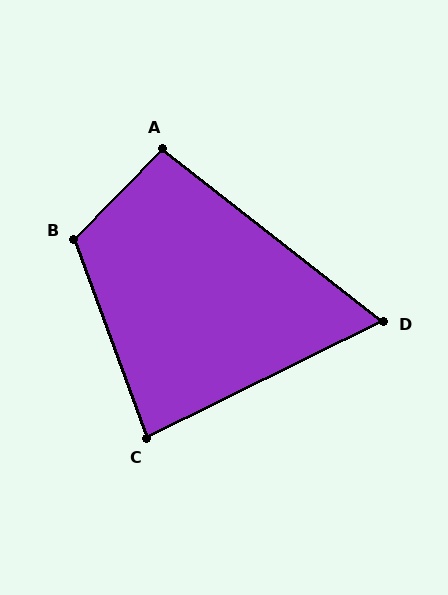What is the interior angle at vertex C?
Approximately 84 degrees (acute).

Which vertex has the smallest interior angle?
D, at approximately 65 degrees.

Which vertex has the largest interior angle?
B, at approximately 115 degrees.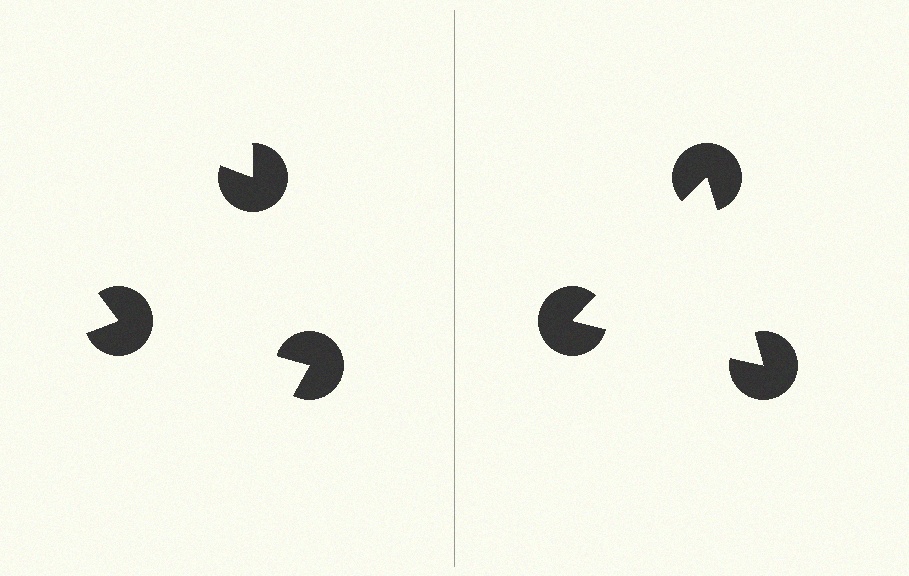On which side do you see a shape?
An illusory triangle appears on the right side. On the left side the wedge cuts are rotated, so no coherent shape forms.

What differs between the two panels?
The pac-man discs are positioned identically on both sides; only the wedge orientations differ. On the right they align to a triangle; on the left they are misaligned.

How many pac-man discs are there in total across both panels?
6 — 3 on each side.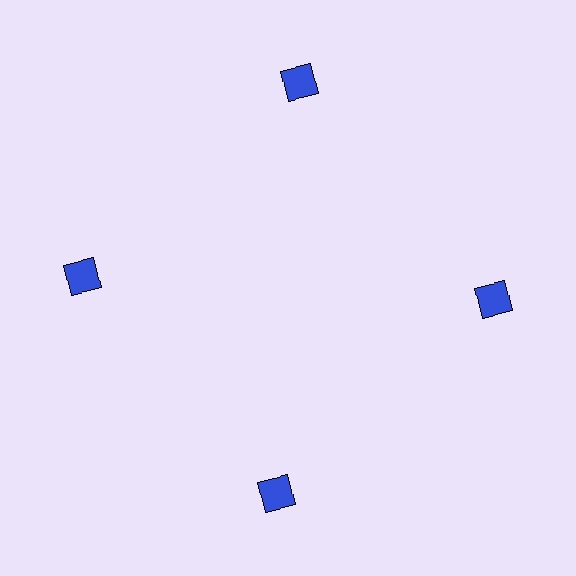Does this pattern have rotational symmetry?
Yes, this pattern has 4-fold rotational symmetry. It looks the same after rotating 90 degrees around the center.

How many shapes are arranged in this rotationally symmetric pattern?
There are 4 shapes, arranged in 4 groups of 1.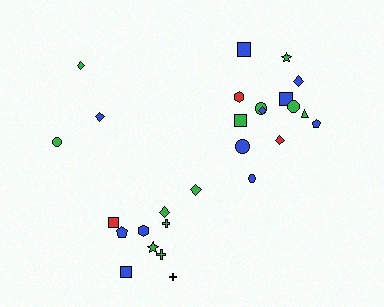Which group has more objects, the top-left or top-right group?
The top-right group.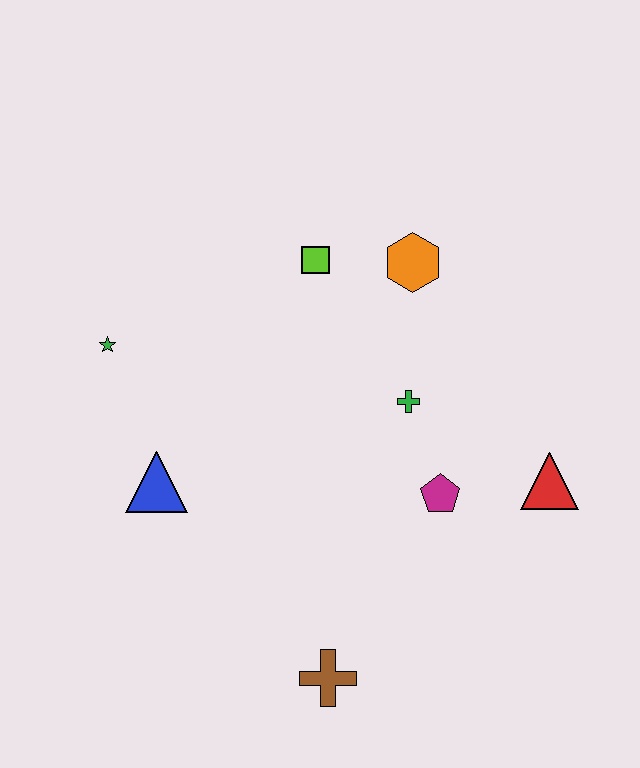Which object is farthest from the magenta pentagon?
The green star is farthest from the magenta pentagon.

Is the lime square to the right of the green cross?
No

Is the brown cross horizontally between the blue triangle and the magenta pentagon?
Yes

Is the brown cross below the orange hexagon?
Yes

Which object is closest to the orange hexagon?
The lime square is closest to the orange hexagon.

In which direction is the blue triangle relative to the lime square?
The blue triangle is below the lime square.